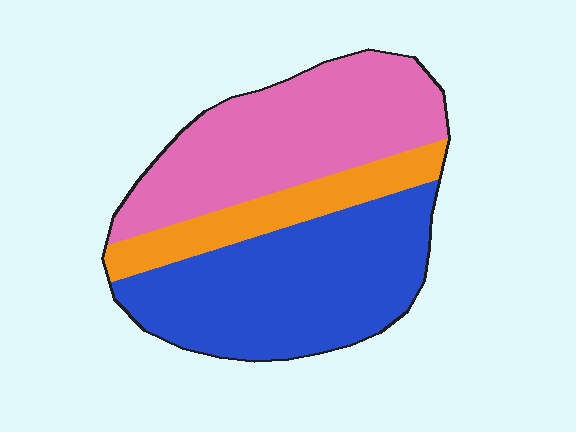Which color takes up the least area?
Orange, at roughly 15%.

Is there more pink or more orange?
Pink.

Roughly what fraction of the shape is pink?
Pink takes up about two fifths (2/5) of the shape.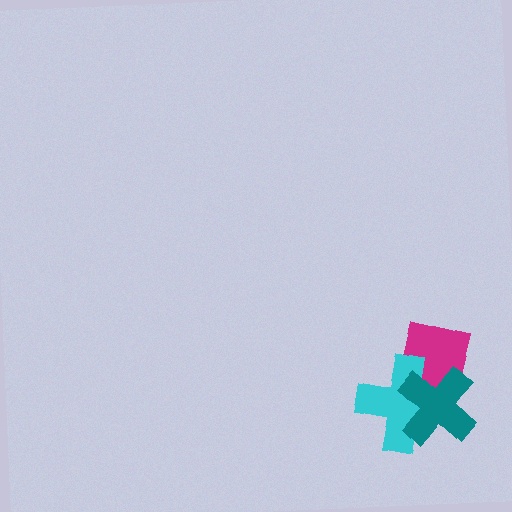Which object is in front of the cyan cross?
The teal cross is in front of the cyan cross.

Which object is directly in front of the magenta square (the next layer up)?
The cyan cross is directly in front of the magenta square.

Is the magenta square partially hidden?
Yes, it is partially covered by another shape.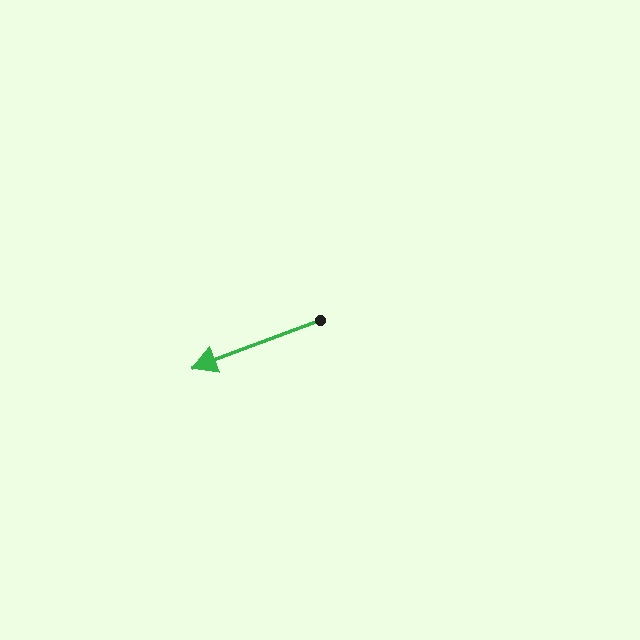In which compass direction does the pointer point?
West.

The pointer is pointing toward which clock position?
Roughly 8 o'clock.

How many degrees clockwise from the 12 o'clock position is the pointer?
Approximately 249 degrees.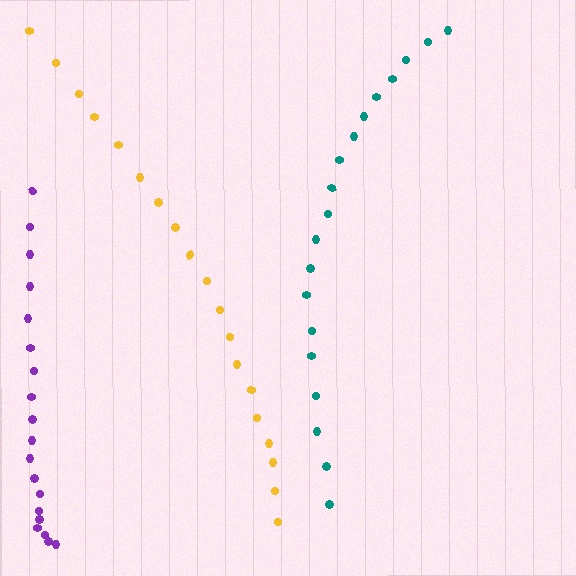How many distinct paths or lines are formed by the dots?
There are 3 distinct paths.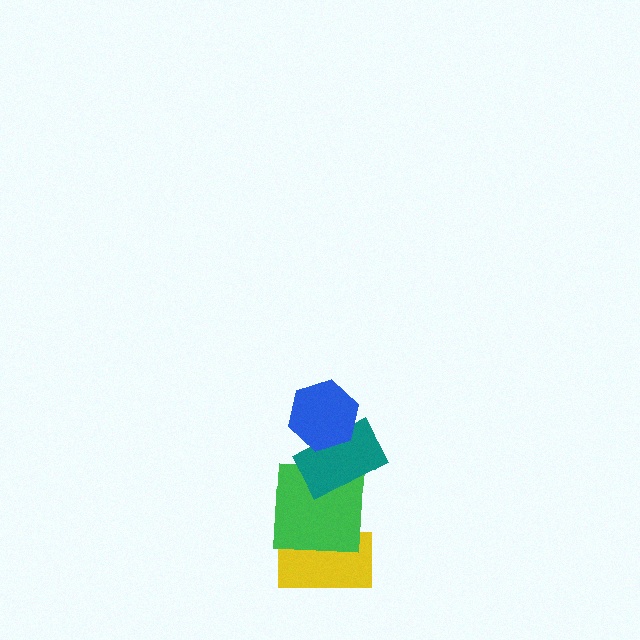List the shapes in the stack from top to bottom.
From top to bottom: the blue hexagon, the teal rectangle, the green square, the yellow rectangle.